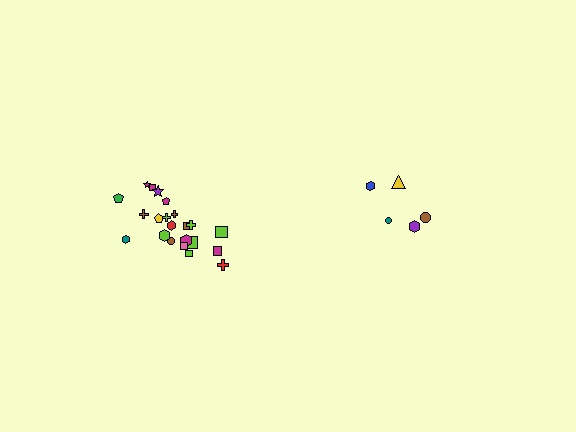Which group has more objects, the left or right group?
The left group.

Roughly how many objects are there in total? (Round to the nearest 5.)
Roughly 25 objects in total.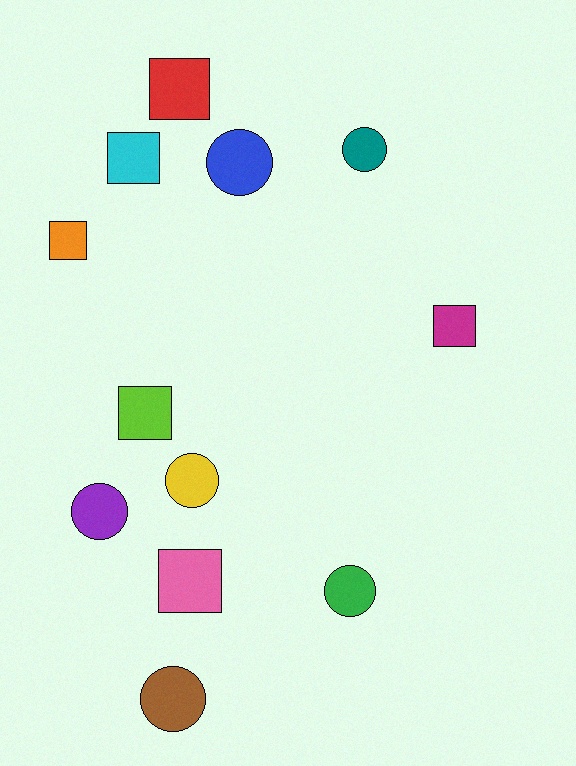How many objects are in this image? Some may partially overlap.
There are 12 objects.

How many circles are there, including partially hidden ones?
There are 6 circles.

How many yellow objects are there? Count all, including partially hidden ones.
There is 1 yellow object.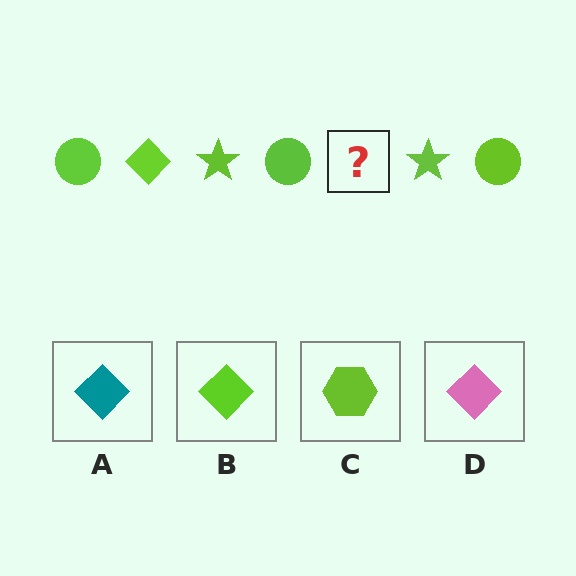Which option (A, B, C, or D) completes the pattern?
B.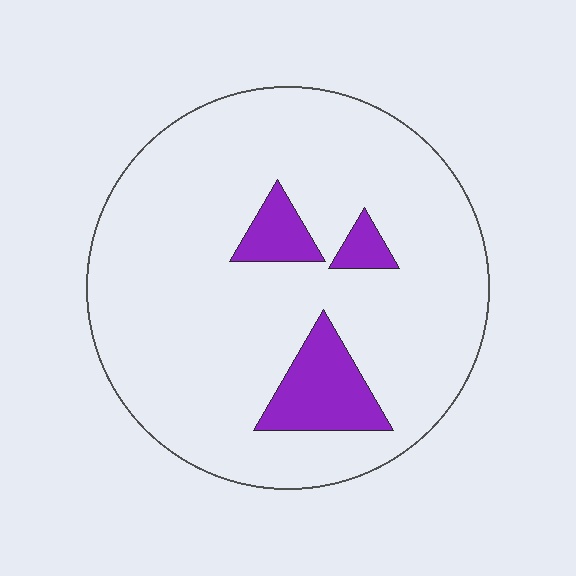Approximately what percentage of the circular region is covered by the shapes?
Approximately 10%.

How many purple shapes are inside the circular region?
3.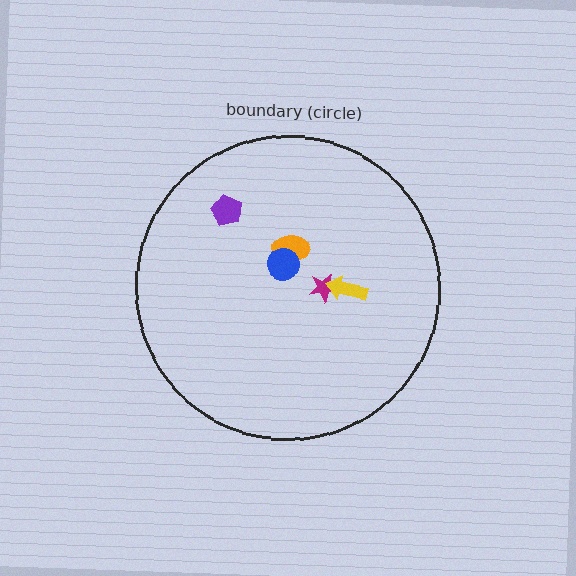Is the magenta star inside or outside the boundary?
Inside.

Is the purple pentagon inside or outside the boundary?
Inside.